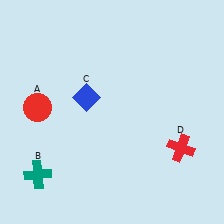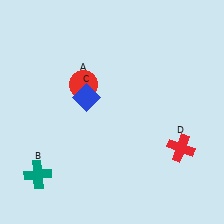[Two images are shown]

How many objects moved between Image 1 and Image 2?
1 object moved between the two images.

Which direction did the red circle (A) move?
The red circle (A) moved right.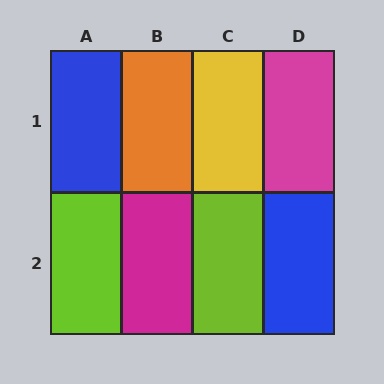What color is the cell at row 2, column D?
Blue.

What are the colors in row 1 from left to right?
Blue, orange, yellow, magenta.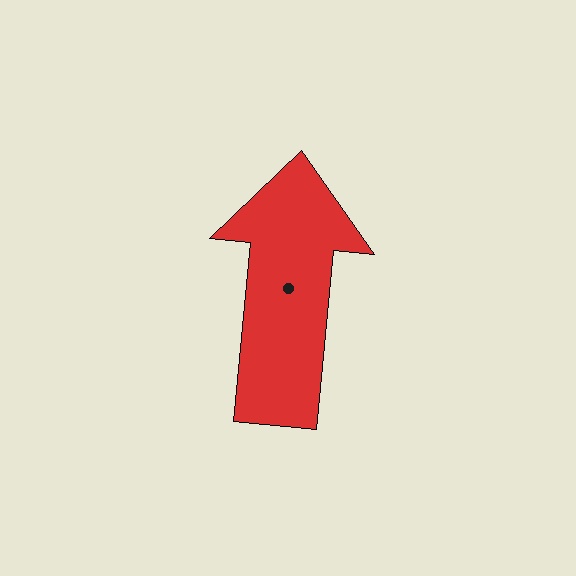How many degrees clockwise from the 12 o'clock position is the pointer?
Approximately 5 degrees.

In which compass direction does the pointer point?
North.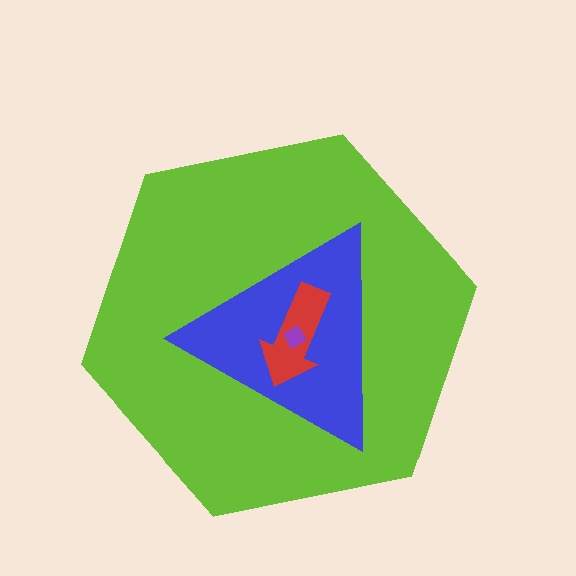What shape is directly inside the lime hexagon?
The blue triangle.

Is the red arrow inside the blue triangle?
Yes.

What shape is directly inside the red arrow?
The purple diamond.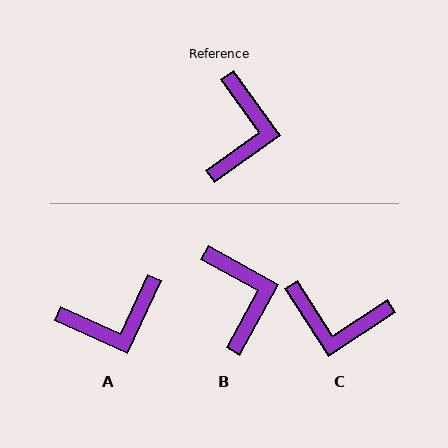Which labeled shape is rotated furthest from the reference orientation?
C, about 93 degrees away.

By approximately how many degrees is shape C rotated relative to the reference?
Approximately 93 degrees clockwise.